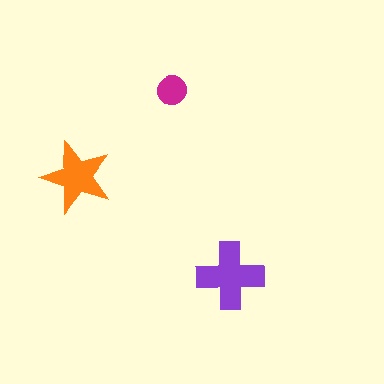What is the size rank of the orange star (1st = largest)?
2nd.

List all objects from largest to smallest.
The purple cross, the orange star, the magenta circle.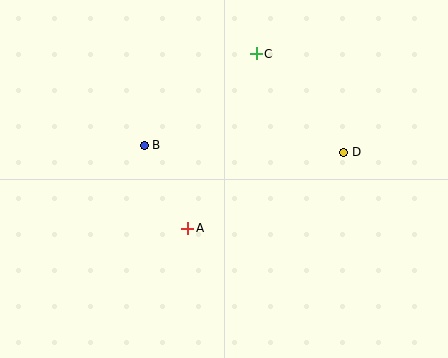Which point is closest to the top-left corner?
Point B is closest to the top-left corner.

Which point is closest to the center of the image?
Point A at (188, 228) is closest to the center.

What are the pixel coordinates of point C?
Point C is at (256, 54).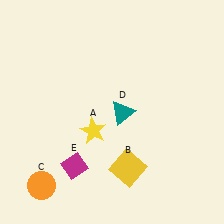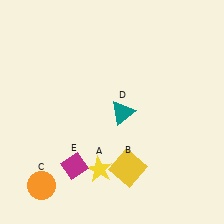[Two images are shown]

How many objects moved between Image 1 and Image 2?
1 object moved between the two images.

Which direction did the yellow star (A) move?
The yellow star (A) moved down.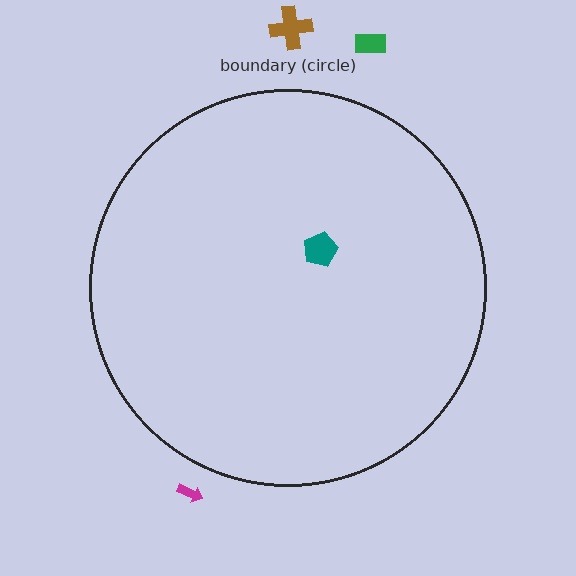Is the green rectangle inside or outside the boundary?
Outside.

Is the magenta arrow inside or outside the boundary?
Outside.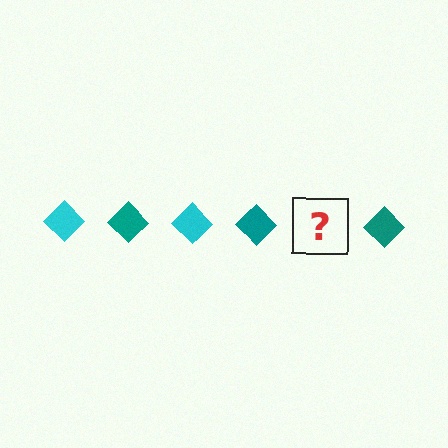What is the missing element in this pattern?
The missing element is a cyan diamond.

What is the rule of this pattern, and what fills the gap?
The rule is that the pattern cycles through cyan, teal diamonds. The gap should be filled with a cyan diamond.